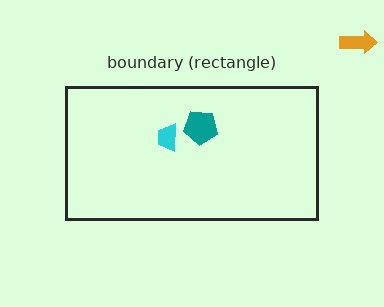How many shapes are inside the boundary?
2 inside, 1 outside.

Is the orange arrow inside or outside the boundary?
Outside.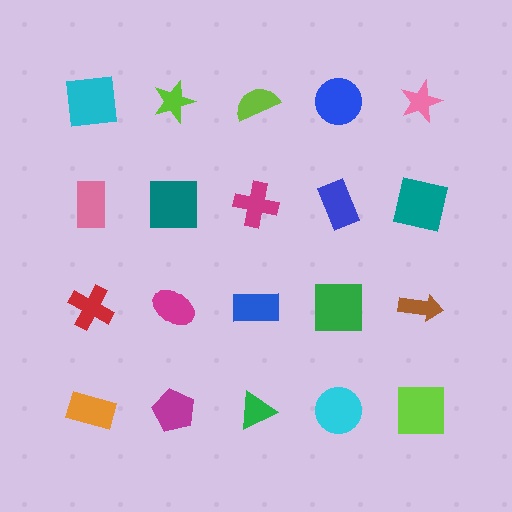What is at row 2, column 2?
A teal square.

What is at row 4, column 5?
A lime square.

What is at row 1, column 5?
A pink star.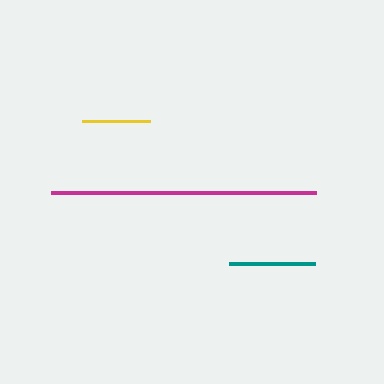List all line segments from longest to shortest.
From longest to shortest: magenta, teal, yellow.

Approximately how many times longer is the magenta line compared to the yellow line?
The magenta line is approximately 3.9 times the length of the yellow line.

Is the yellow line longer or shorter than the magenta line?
The magenta line is longer than the yellow line.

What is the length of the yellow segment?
The yellow segment is approximately 67 pixels long.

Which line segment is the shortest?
The yellow line is the shortest at approximately 67 pixels.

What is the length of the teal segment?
The teal segment is approximately 85 pixels long.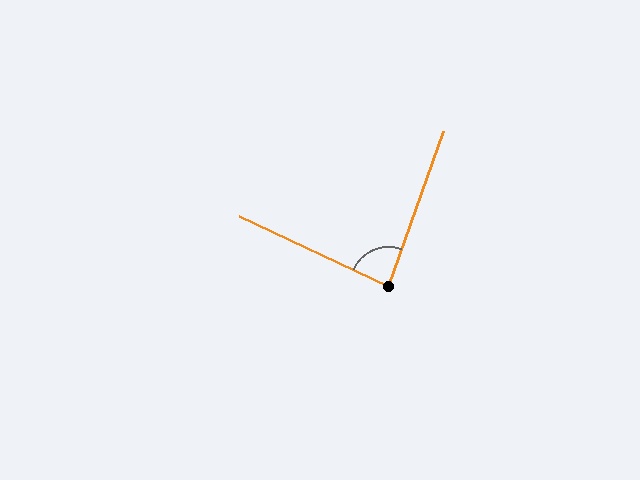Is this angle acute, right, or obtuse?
It is acute.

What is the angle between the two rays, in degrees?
Approximately 85 degrees.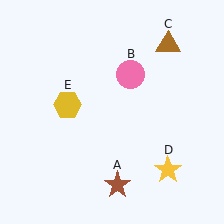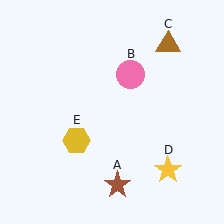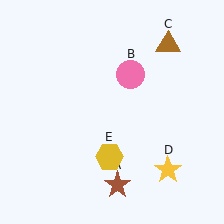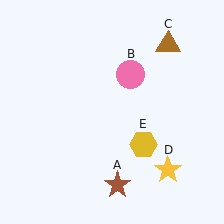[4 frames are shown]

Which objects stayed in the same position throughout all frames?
Brown star (object A) and pink circle (object B) and brown triangle (object C) and yellow star (object D) remained stationary.